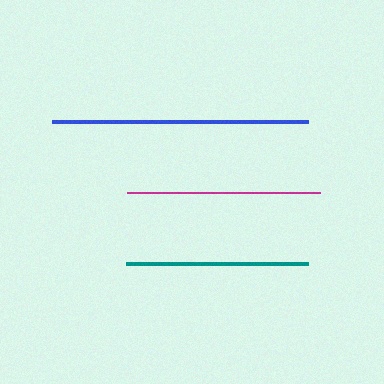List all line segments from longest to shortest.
From longest to shortest: blue, magenta, teal.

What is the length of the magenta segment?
The magenta segment is approximately 193 pixels long.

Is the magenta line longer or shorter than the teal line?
The magenta line is longer than the teal line.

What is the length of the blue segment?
The blue segment is approximately 256 pixels long.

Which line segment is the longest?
The blue line is the longest at approximately 256 pixels.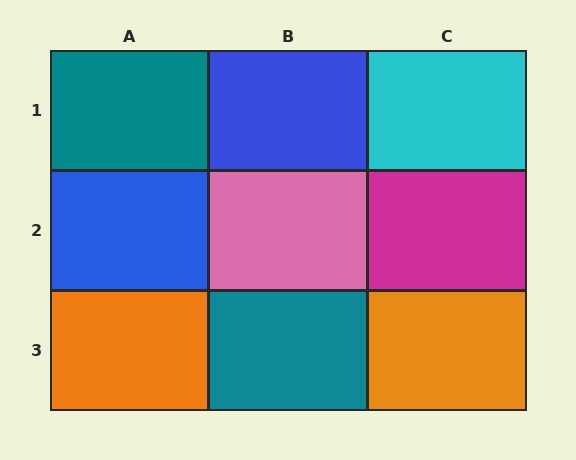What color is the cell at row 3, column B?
Teal.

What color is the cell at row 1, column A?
Teal.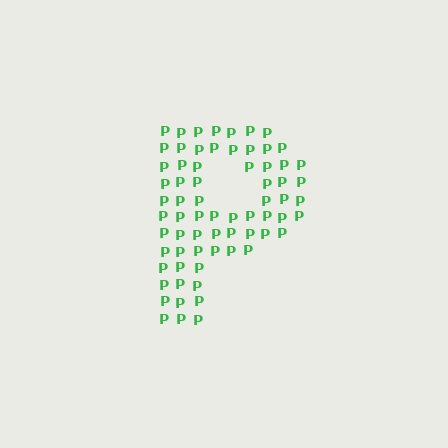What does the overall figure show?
The overall figure shows the letter P.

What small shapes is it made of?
It is made of small letter P's.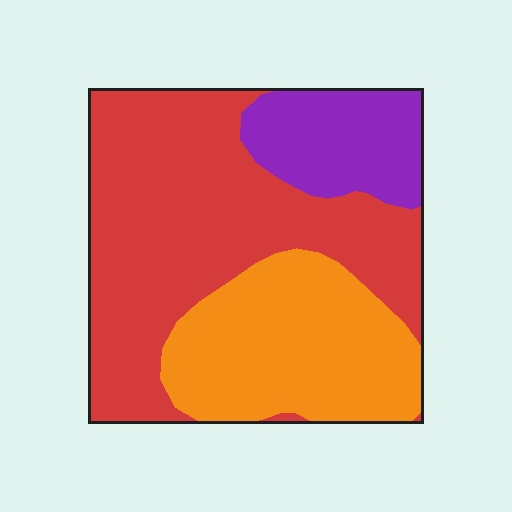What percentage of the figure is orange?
Orange covers about 30% of the figure.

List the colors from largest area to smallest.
From largest to smallest: red, orange, purple.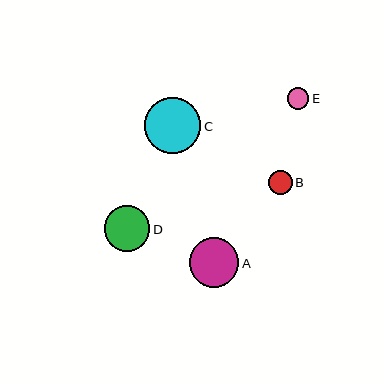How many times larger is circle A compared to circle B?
Circle A is approximately 2.1 times the size of circle B.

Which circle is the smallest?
Circle E is the smallest with a size of approximately 21 pixels.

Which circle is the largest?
Circle C is the largest with a size of approximately 57 pixels.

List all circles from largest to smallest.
From largest to smallest: C, A, D, B, E.